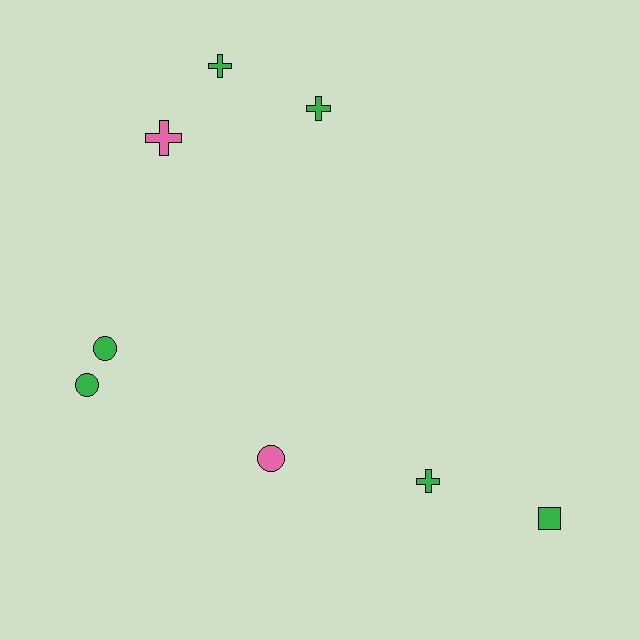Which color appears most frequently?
Green, with 6 objects.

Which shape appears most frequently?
Cross, with 4 objects.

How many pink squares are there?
There are no pink squares.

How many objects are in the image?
There are 8 objects.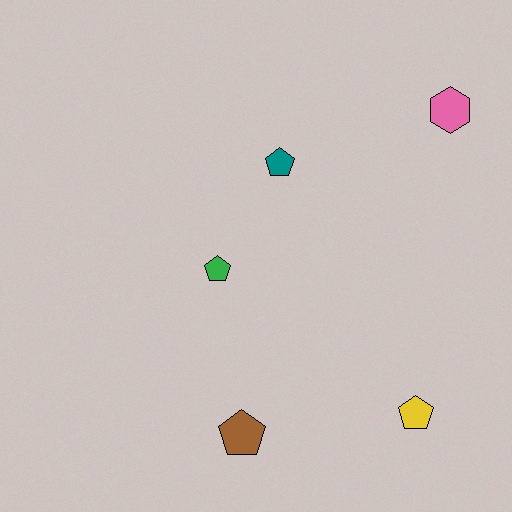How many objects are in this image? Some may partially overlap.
There are 5 objects.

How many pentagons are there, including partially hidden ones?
There are 4 pentagons.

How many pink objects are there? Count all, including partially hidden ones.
There is 1 pink object.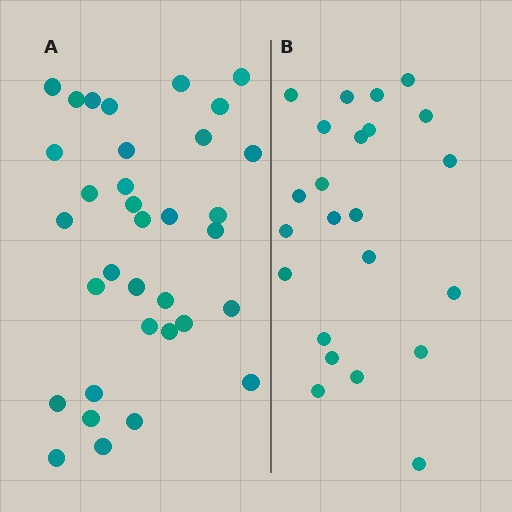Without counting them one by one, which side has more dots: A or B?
Region A (the left region) has more dots.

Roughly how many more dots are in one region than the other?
Region A has roughly 12 or so more dots than region B.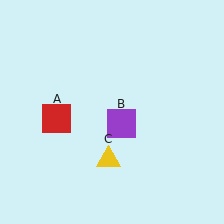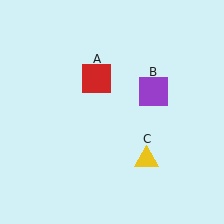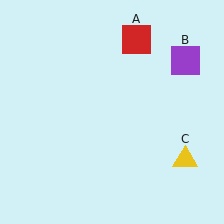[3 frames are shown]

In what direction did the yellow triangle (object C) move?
The yellow triangle (object C) moved right.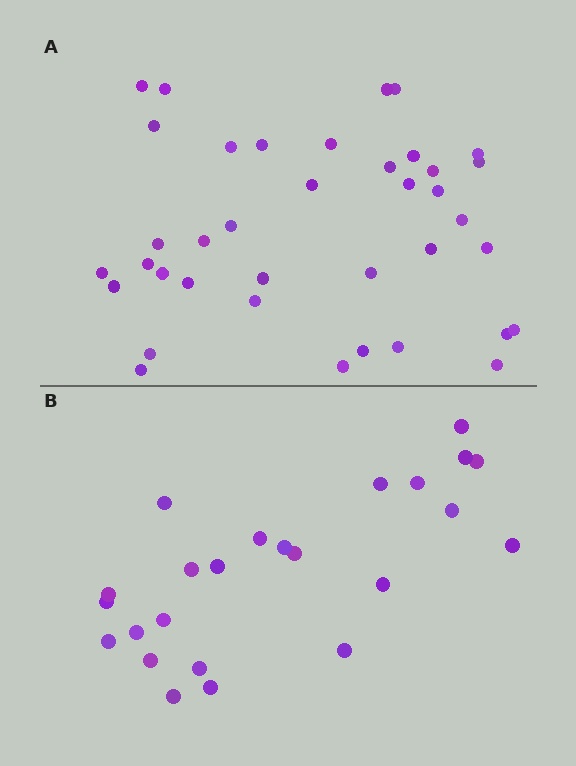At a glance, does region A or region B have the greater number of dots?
Region A (the top region) has more dots.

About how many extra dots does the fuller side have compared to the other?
Region A has approximately 15 more dots than region B.